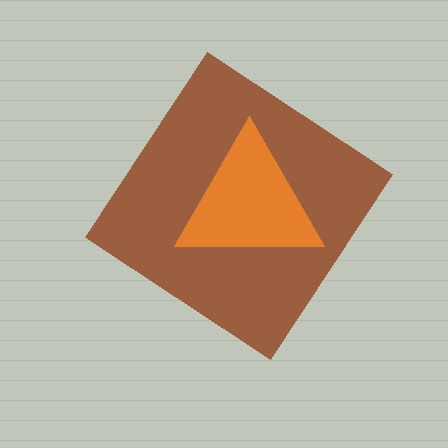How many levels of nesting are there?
2.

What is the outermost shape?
The brown diamond.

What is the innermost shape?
The orange triangle.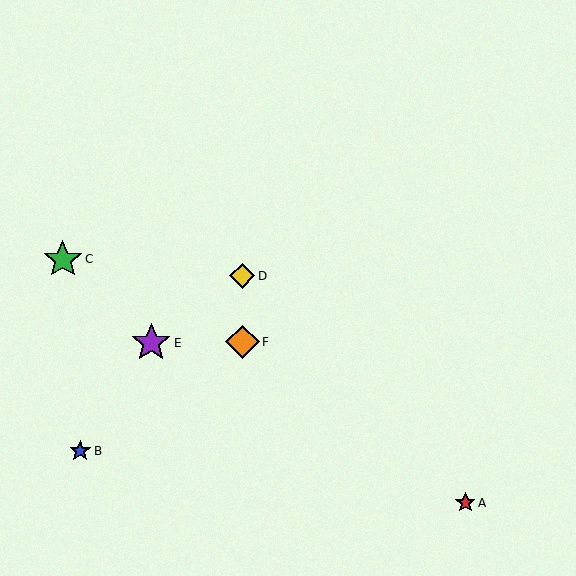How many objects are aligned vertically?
2 objects (D, F) are aligned vertically.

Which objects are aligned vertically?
Objects D, F are aligned vertically.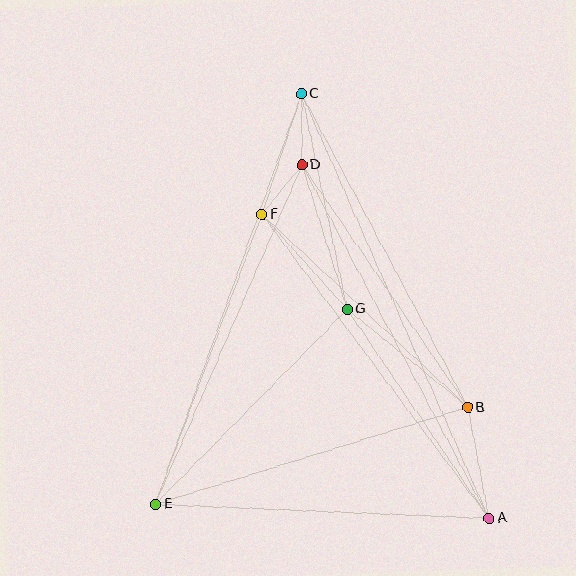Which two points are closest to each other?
Points D and F are closest to each other.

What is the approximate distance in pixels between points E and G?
The distance between E and G is approximately 273 pixels.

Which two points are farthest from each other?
Points A and C are farthest from each other.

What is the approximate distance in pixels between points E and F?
The distance between E and F is approximately 309 pixels.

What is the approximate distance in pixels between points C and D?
The distance between C and D is approximately 71 pixels.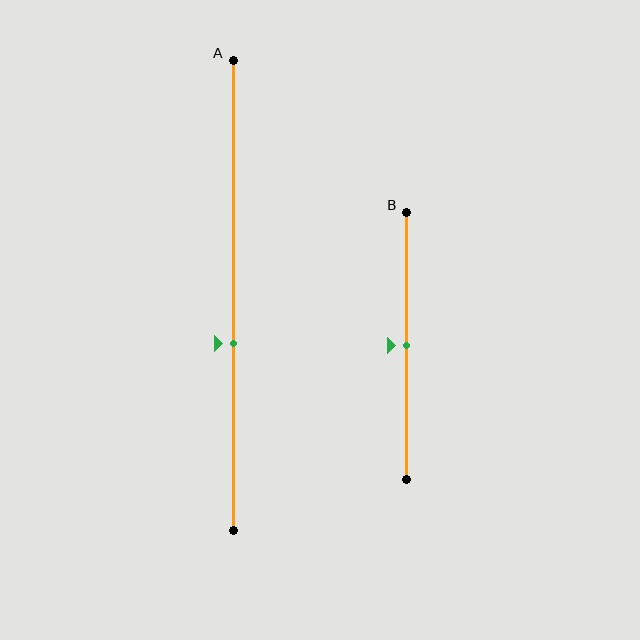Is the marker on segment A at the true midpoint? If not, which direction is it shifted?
No, the marker on segment A is shifted downward by about 10% of the segment length.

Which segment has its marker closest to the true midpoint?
Segment B has its marker closest to the true midpoint.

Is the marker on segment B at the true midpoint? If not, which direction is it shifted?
Yes, the marker on segment B is at the true midpoint.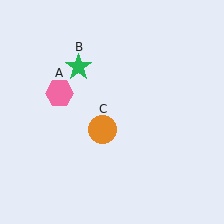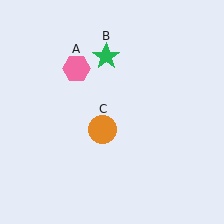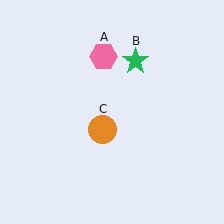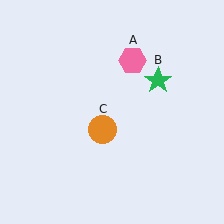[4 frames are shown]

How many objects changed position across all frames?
2 objects changed position: pink hexagon (object A), green star (object B).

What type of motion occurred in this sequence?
The pink hexagon (object A), green star (object B) rotated clockwise around the center of the scene.